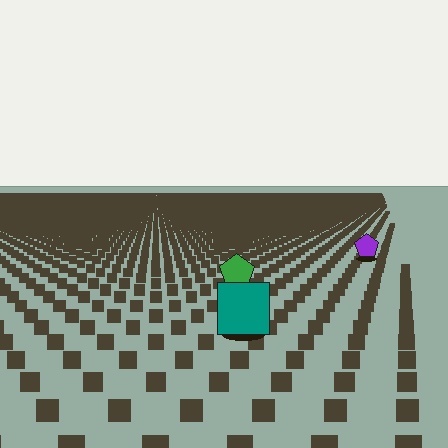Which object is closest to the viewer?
The teal square is closest. The texture marks near it are larger and more spread out.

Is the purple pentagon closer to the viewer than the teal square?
No. The teal square is closer — you can tell from the texture gradient: the ground texture is coarser near it.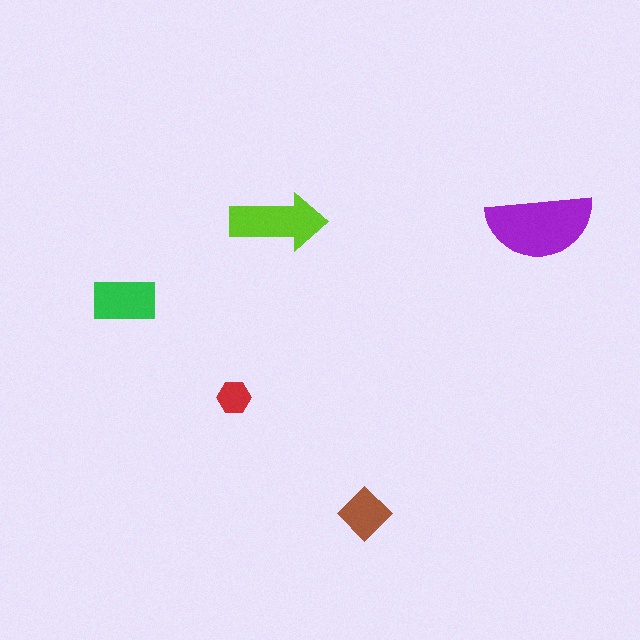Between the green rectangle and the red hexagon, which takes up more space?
The green rectangle.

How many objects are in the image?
There are 5 objects in the image.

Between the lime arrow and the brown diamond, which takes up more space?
The lime arrow.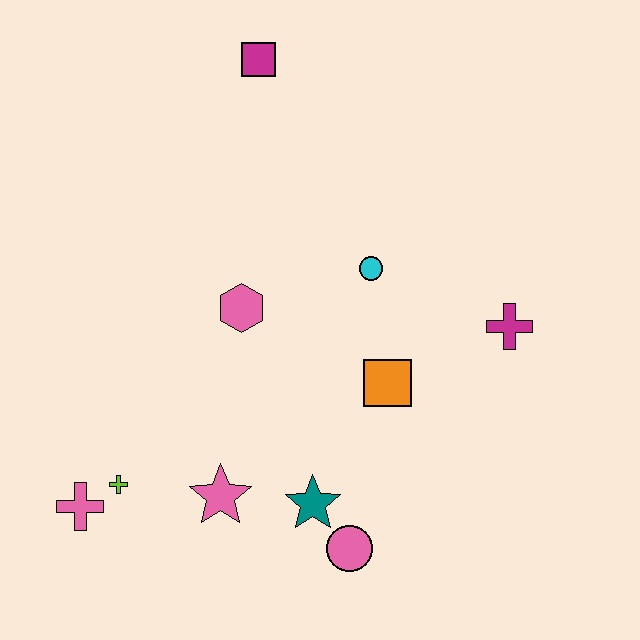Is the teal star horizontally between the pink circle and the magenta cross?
No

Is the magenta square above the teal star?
Yes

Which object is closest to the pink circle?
The teal star is closest to the pink circle.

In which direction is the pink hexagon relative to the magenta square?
The pink hexagon is below the magenta square.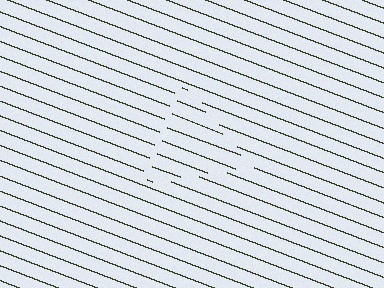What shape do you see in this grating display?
An illusory triangle. The interior of the shape contains the same grating, shifted by half a period — the contour is defined by the phase discontinuity where line-ends from the inner and outer gratings abut.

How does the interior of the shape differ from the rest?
The interior of the shape contains the same grating, shifted by half a period — the contour is defined by the phase discontinuity where line-ends from the inner and outer gratings abut.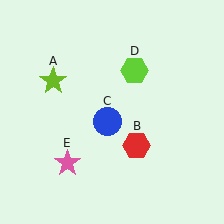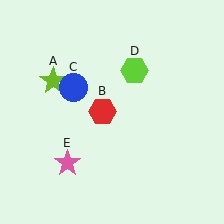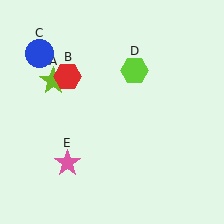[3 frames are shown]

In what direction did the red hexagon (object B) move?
The red hexagon (object B) moved up and to the left.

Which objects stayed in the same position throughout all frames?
Lime star (object A) and lime hexagon (object D) and pink star (object E) remained stationary.